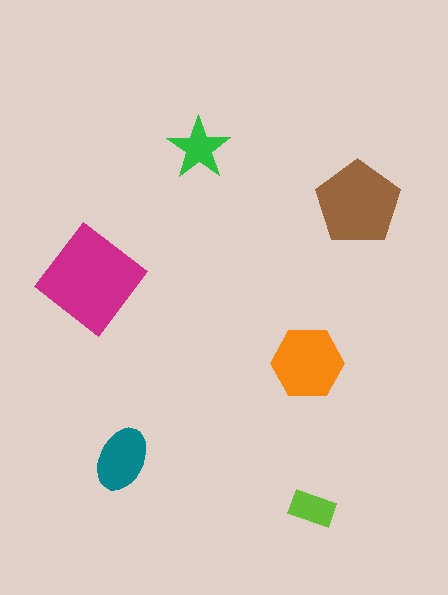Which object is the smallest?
The lime rectangle.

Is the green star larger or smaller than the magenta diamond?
Smaller.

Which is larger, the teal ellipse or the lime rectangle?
The teal ellipse.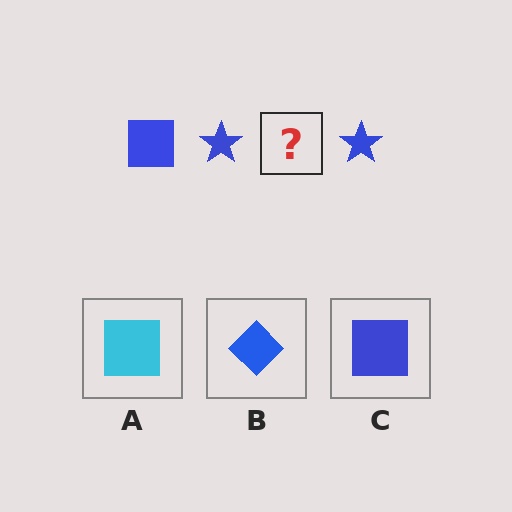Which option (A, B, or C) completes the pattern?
C.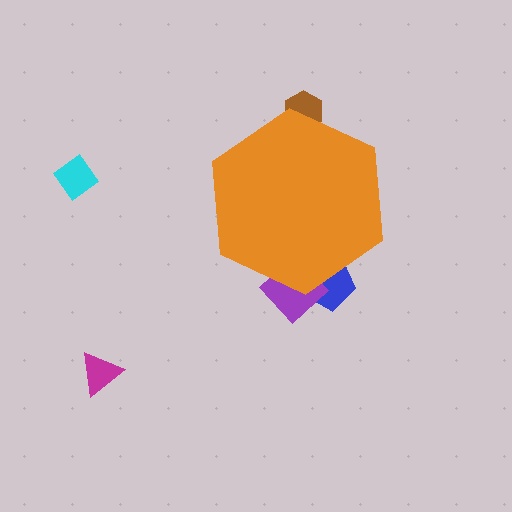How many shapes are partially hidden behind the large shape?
3 shapes are partially hidden.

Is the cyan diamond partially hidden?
No, the cyan diamond is fully visible.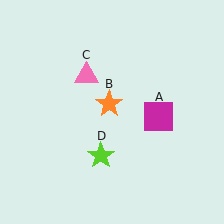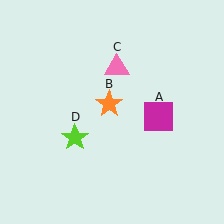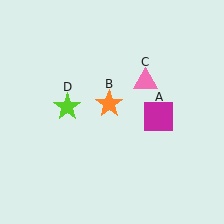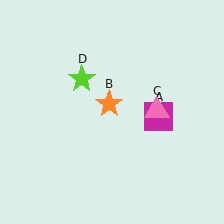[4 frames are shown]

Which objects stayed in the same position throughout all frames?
Magenta square (object A) and orange star (object B) remained stationary.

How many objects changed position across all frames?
2 objects changed position: pink triangle (object C), lime star (object D).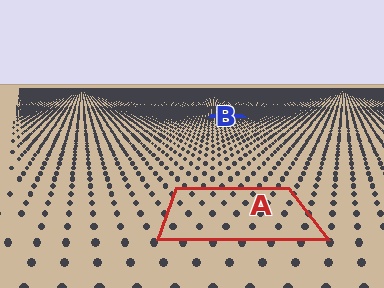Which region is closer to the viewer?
Region A is closer. The texture elements there are larger and more spread out.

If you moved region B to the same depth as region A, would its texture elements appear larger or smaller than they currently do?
They would appear larger. At a closer depth, the same texture elements are projected at a bigger on-screen size.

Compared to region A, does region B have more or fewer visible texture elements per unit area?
Region B has more texture elements per unit area — they are packed more densely because it is farther away.